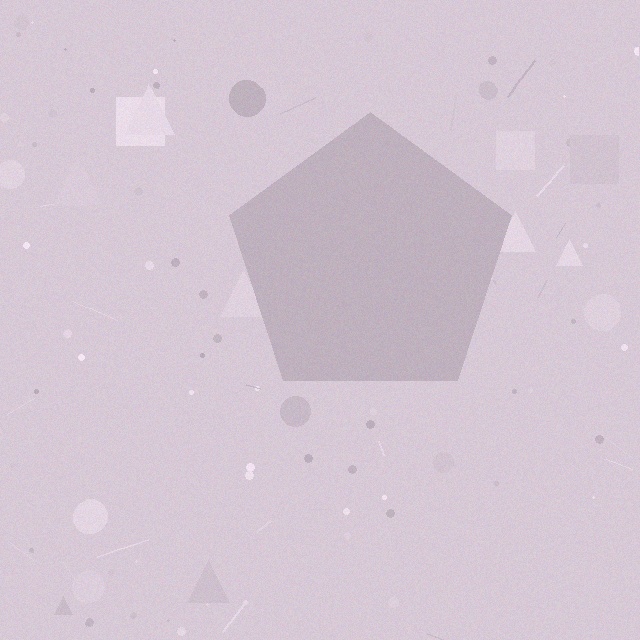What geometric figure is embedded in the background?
A pentagon is embedded in the background.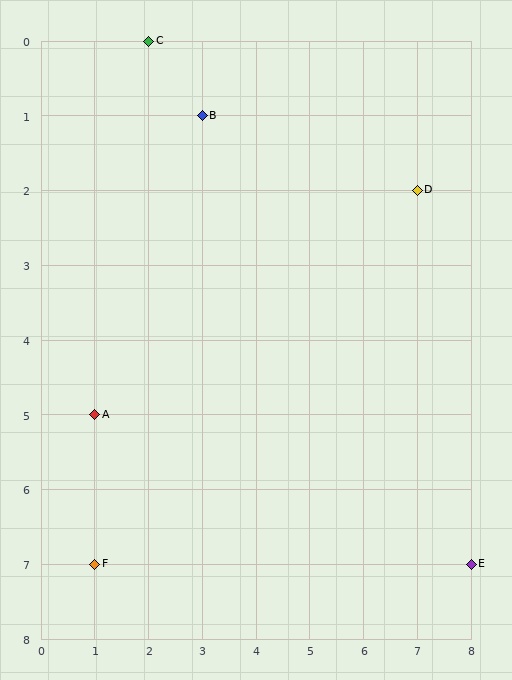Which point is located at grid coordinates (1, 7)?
Point F is at (1, 7).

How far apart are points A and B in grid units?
Points A and B are 2 columns and 4 rows apart (about 4.5 grid units diagonally).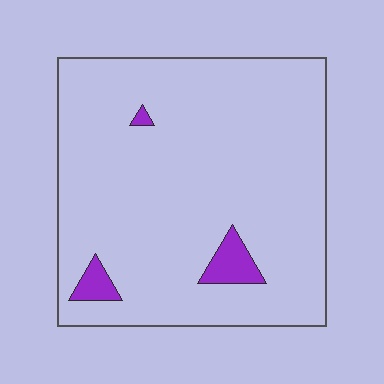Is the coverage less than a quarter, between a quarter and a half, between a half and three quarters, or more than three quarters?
Less than a quarter.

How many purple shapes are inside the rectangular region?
3.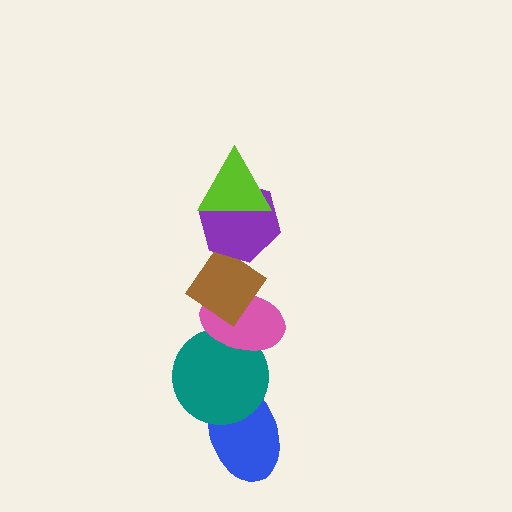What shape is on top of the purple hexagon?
The lime triangle is on top of the purple hexagon.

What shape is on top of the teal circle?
The pink ellipse is on top of the teal circle.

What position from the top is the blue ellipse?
The blue ellipse is 6th from the top.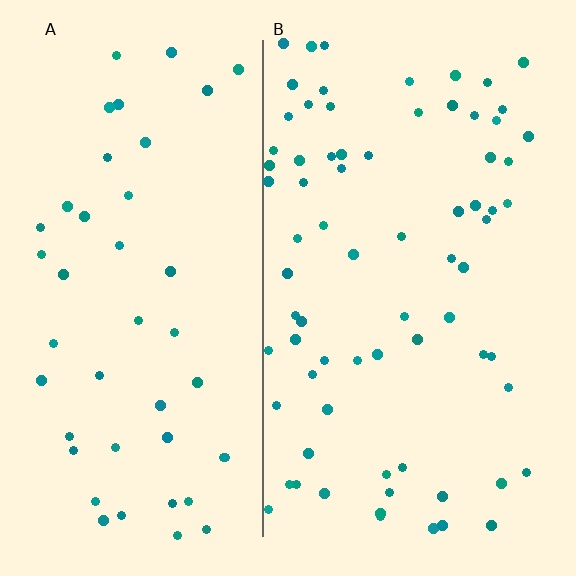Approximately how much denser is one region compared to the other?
Approximately 1.6× — region B over region A.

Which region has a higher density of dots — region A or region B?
B (the right).